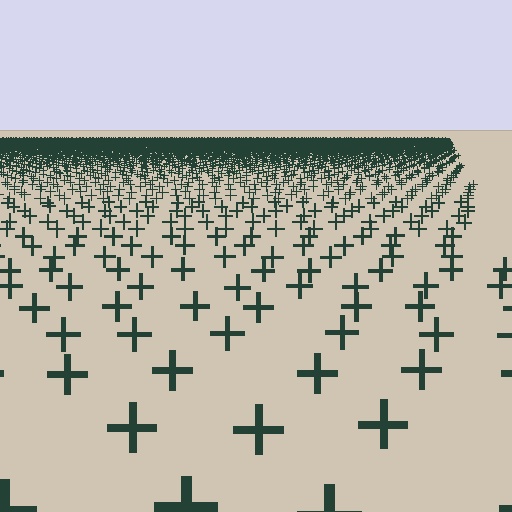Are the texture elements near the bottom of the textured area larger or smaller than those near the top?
Larger. Near the bottom, elements are closer to the viewer and appear at a bigger on-screen size.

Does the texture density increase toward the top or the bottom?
Density increases toward the top.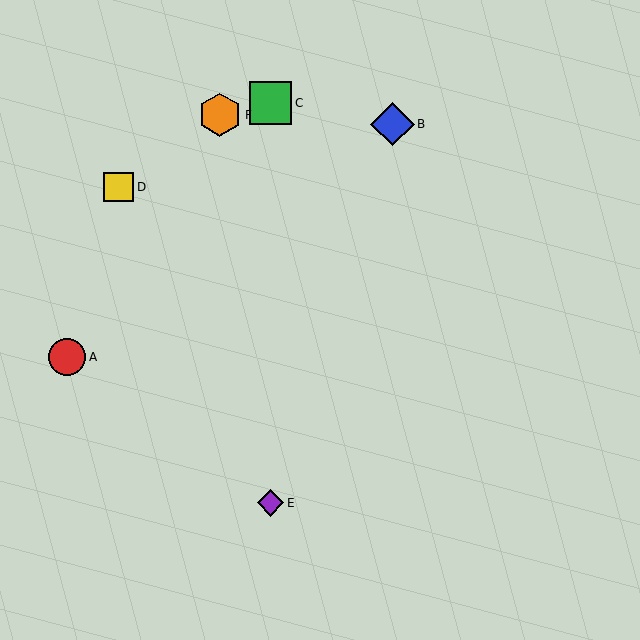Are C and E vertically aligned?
Yes, both are at x≈271.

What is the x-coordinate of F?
Object F is at x≈220.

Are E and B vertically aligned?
No, E is at x≈271 and B is at x≈392.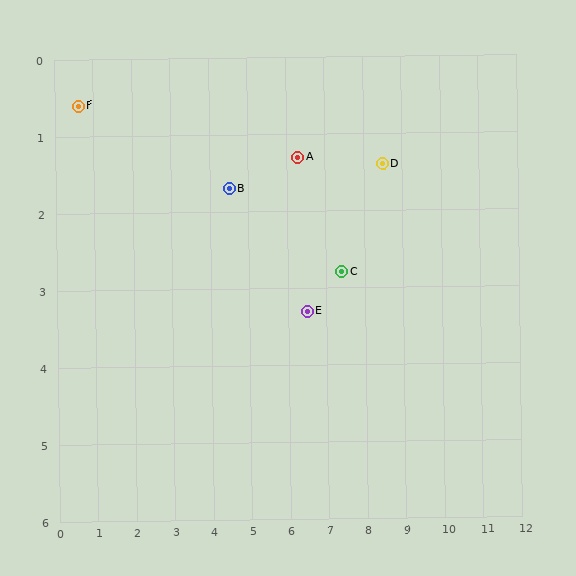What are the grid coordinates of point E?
Point E is at approximately (6.5, 3.3).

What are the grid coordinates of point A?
Point A is at approximately (6.3, 1.3).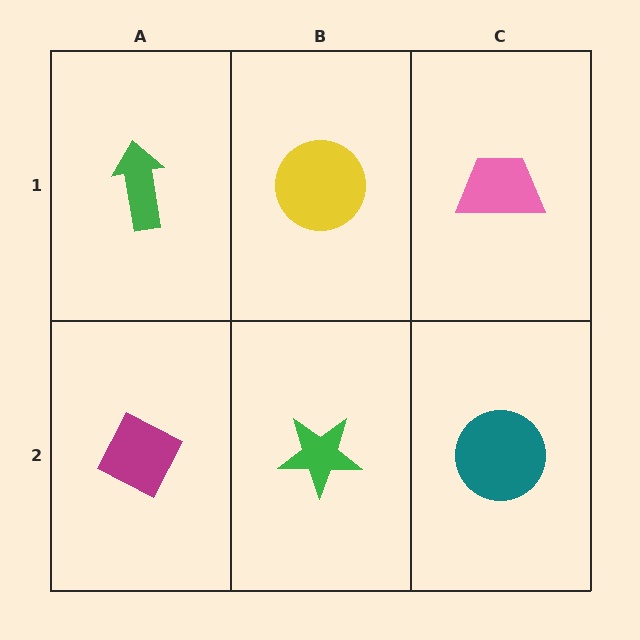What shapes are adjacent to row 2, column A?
A green arrow (row 1, column A), a green star (row 2, column B).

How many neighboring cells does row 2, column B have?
3.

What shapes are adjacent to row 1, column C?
A teal circle (row 2, column C), a yellow circle (row 1, column B).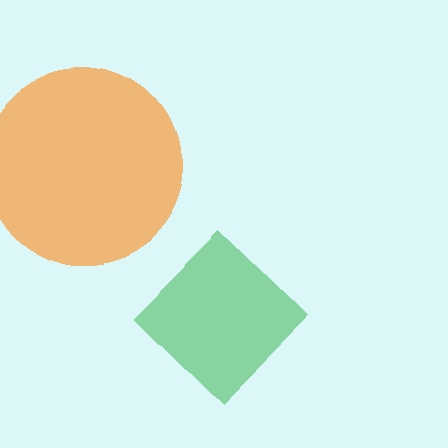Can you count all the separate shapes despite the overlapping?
Yes, there are 2 separate shapes.